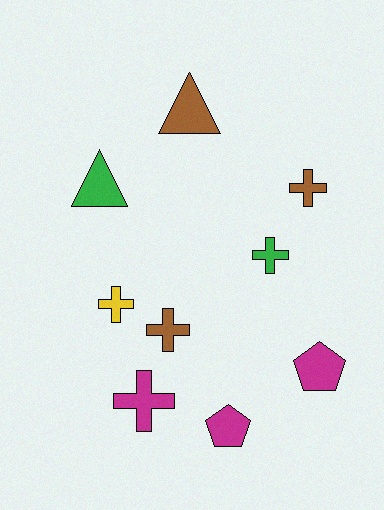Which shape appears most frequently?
Cross, with 5 objects.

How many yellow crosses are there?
There is 1 yellow cross.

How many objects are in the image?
There are 9 objects.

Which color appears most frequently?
Magenta, with 3 objects.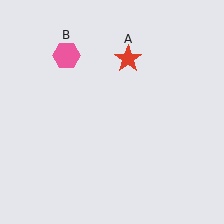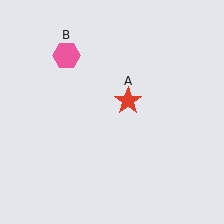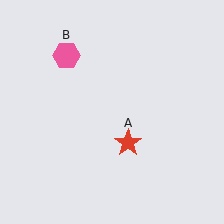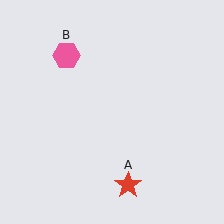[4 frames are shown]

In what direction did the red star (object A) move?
The red star (object A) moved down.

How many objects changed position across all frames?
1 object changed position: red star (object A).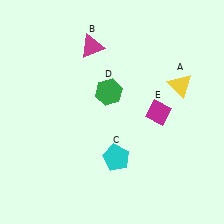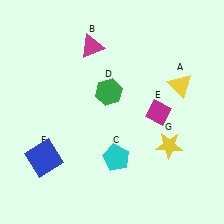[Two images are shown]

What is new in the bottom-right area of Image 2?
A yellow star (G) was added in the bottom-right area of Image 2.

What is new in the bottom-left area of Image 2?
A blue square (F) was added in the bottom-left area of Image 2.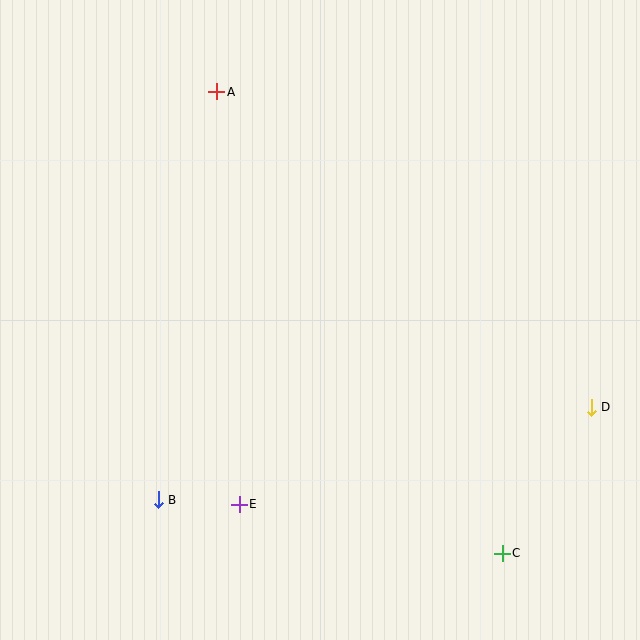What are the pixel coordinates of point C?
Point C is at (502, 553).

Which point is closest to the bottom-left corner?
Point B is closest to the bottom-left corner.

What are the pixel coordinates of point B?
Point B is at (158, 500).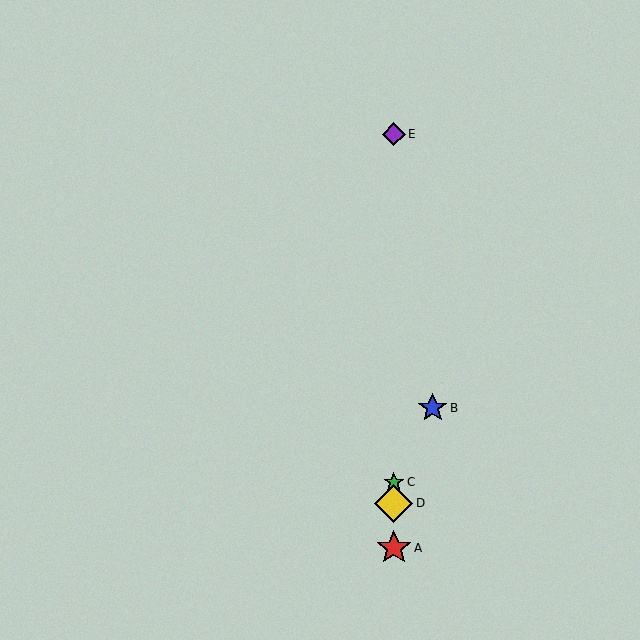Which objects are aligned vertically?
Objects A, C, D, E are aligned vertically.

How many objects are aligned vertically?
4 objects (A, C, D, E) are aligned vertically.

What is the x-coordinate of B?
Object B is at x≈433.